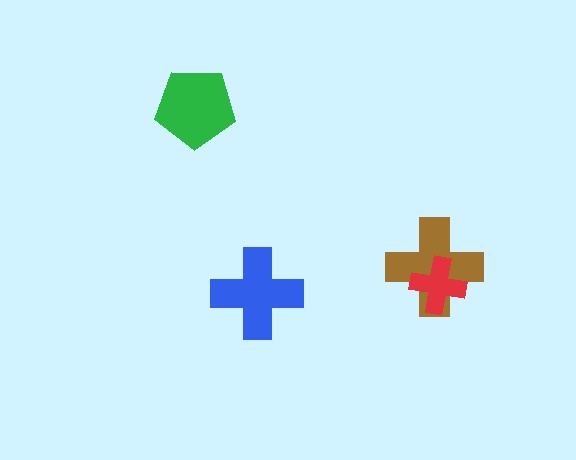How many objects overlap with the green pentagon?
0 objects overlap with the green pentagon.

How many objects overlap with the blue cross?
0 objects overlap with the blue cross.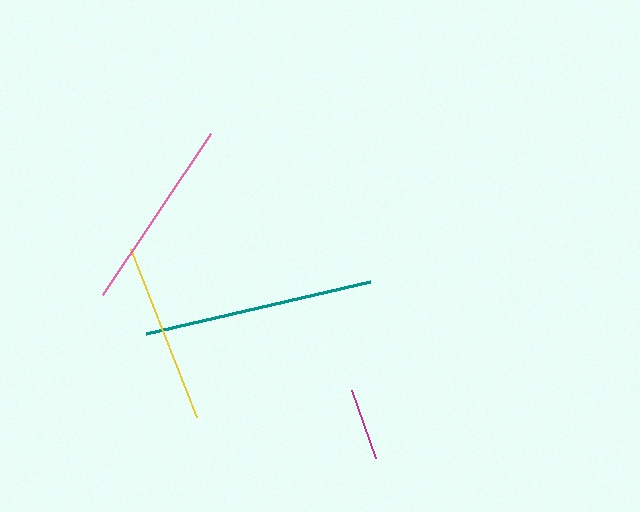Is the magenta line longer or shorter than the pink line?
The pink line is longer than the magenta line.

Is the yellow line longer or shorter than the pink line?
The pink line is longer than the yellow line.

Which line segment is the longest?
The teal line is the longest at approximately 231 pixels.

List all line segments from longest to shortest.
From longest to shortest: teal, pink, yellow, magenta.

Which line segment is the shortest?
The magenta line is the shortest at approximately 72 pixels.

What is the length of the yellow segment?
The yellow segment is approximately 181 pixels long.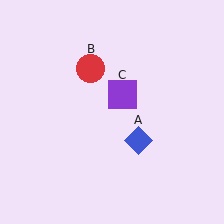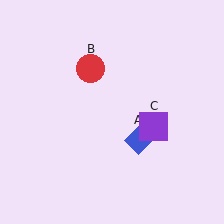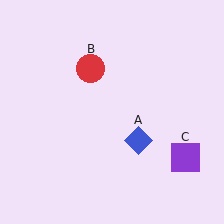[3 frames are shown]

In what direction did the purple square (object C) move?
The purple square (object C) moved down and to the right.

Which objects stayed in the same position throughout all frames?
Blue diamond (object A) and red circle (object B) remained stationary.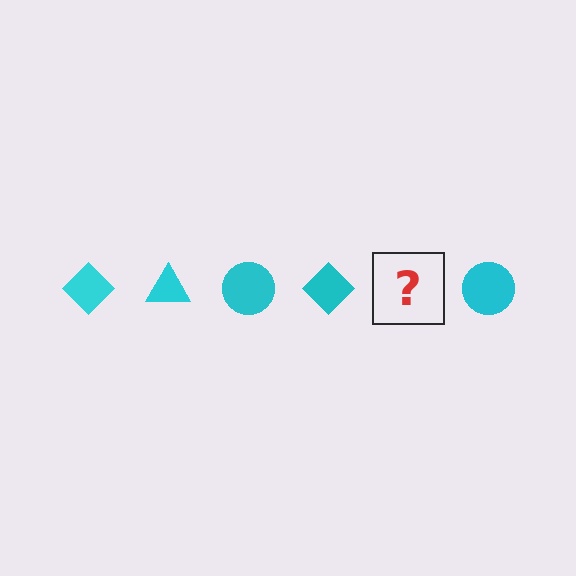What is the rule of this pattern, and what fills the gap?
The rule is that the pattern cycles through diamond, triangle, circle shapes in cyan. The gap should be filled with a cyan triangle.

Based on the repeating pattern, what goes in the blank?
The blank should be a cyan triangle.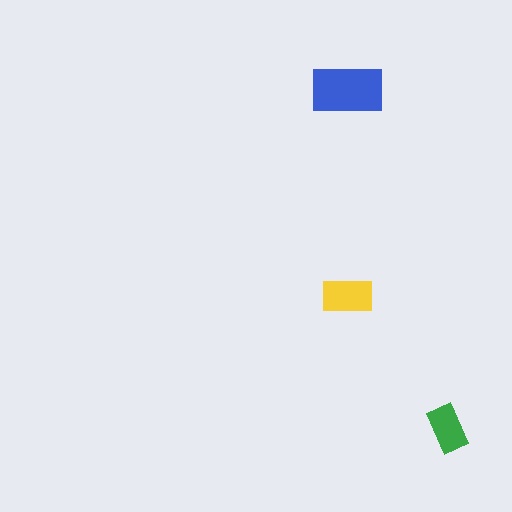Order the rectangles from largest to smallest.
the blue one, the yellow one, the green one.